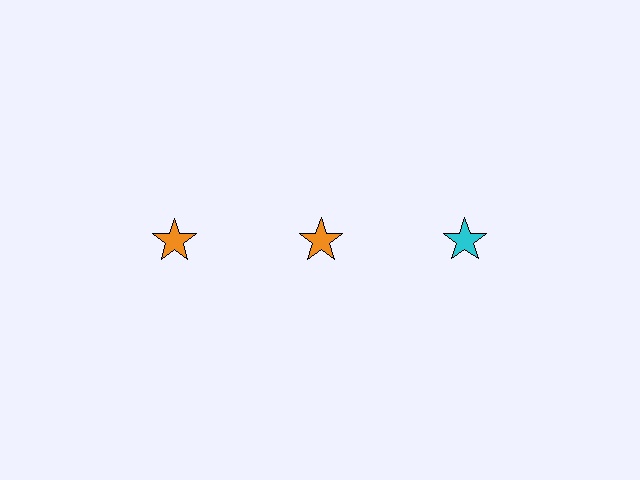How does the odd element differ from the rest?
It has a different color: cyan instead of orange.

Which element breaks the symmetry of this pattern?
The cyan star in the top row, center column breaks the symmetry. All other shapes are orange stars.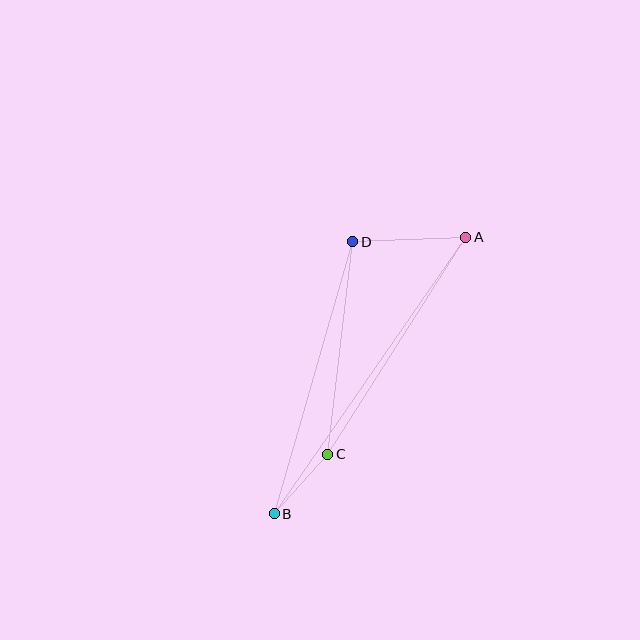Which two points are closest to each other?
Points B and C are closest to each other.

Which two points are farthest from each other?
Points A and B are farthest from each other.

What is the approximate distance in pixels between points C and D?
The distance between C and D is approximately 214 pixels.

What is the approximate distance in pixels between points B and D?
The distance between B and D is approximately 283 pixels.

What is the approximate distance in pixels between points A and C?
The distance between A and C is approximately 258 pixels.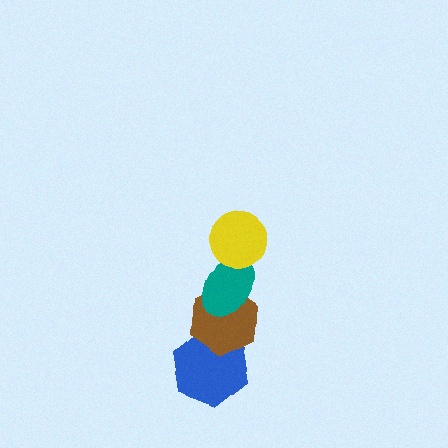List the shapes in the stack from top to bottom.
From top to bottom: the yellow circle, the teal ellipse, the brown hexagon, the blue hexagon.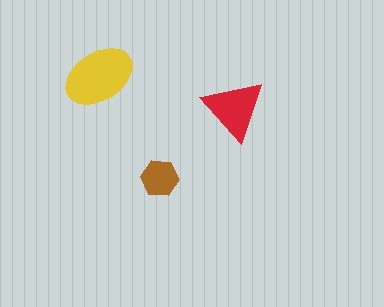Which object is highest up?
The yellow ellipse is topmost.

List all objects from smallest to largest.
The brown hexagon, the red triangle, the yellow ellipse.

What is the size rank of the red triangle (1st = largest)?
2nd.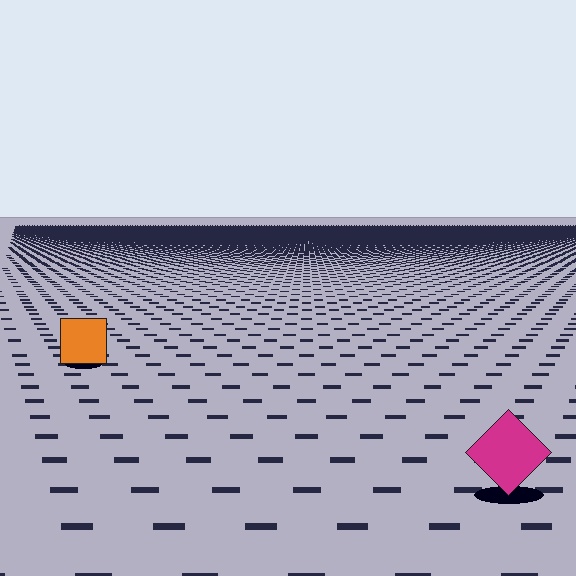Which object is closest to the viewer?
The magenta diamond is closest. The texture marks near it are larger and more spread out.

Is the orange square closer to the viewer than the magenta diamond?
No. The magenta diamond is closer — you can tell from the texture gradient: the ground texture is coarser near it.